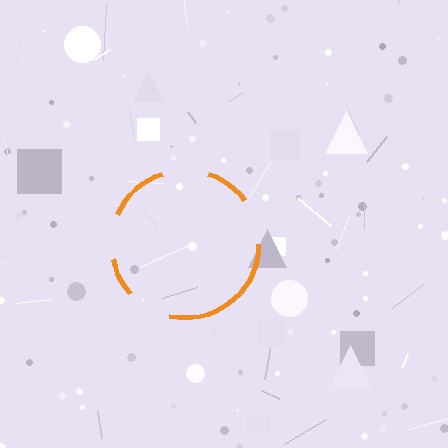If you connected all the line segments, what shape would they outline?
They would outline a circle.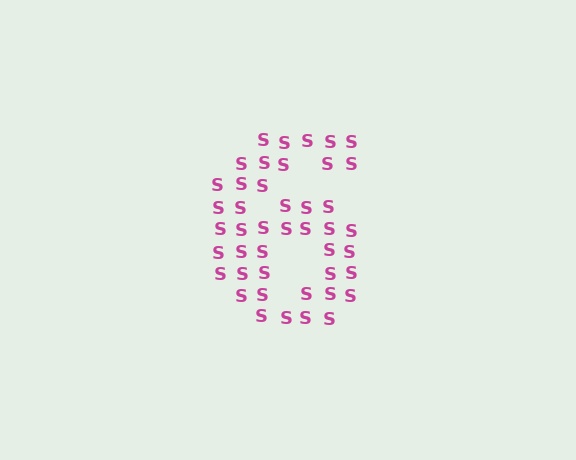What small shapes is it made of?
It is made of small letter S's.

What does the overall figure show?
The overall figure shows the digit 6.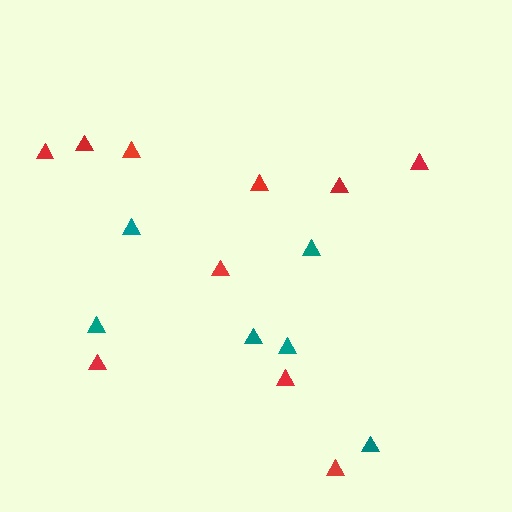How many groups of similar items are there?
There are 2 groups: one group of teal triangles (6) and one group of red triangles (10).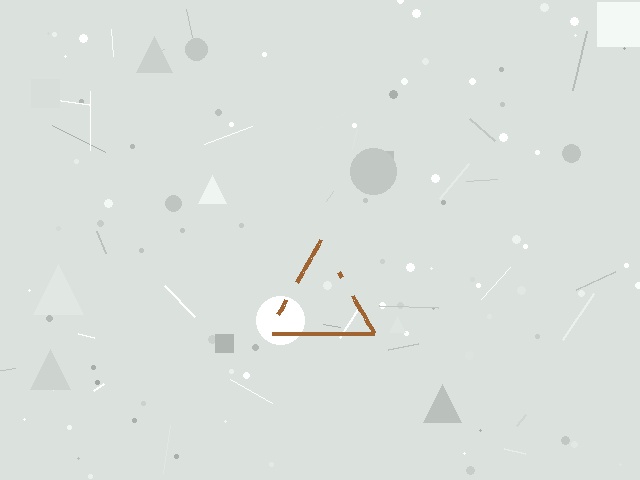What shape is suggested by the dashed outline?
The dashed outline suggests a triangle.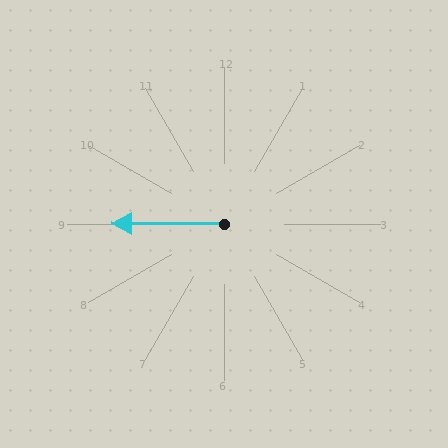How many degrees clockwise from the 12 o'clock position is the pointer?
Approximately 270 degrees.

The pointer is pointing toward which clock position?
Roughly 9 o'clock.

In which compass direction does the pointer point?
West.